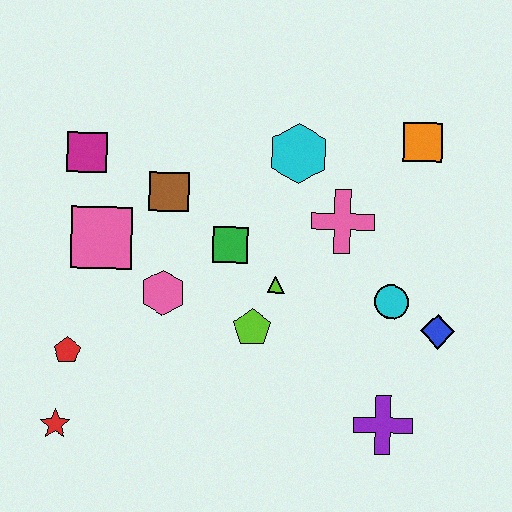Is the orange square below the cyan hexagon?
No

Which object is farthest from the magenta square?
The purple cross is farthest from the magenta square.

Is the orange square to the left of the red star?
No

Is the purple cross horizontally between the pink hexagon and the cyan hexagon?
No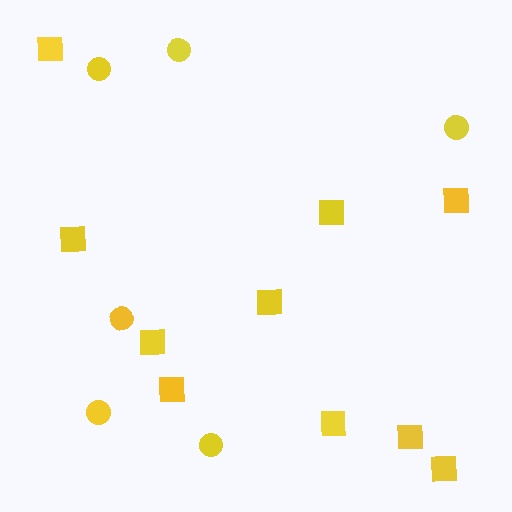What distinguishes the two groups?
There are 2 groups: one group of circles (6) and one group of squares (10).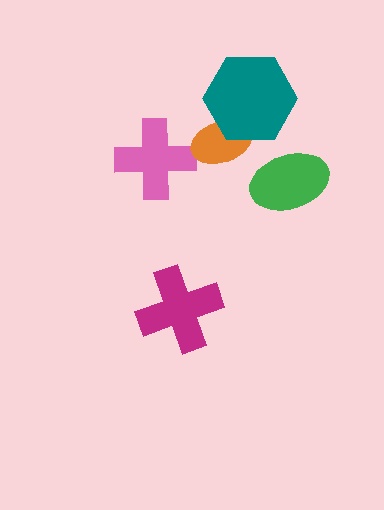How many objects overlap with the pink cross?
0 objects overlap with the pink cross.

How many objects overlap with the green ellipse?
0 objects overlap with the green ellipse.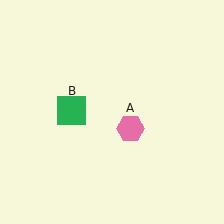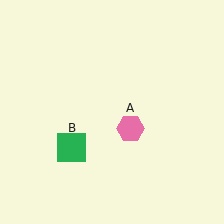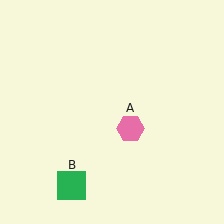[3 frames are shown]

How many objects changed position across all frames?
1 object changed position: green square (object B).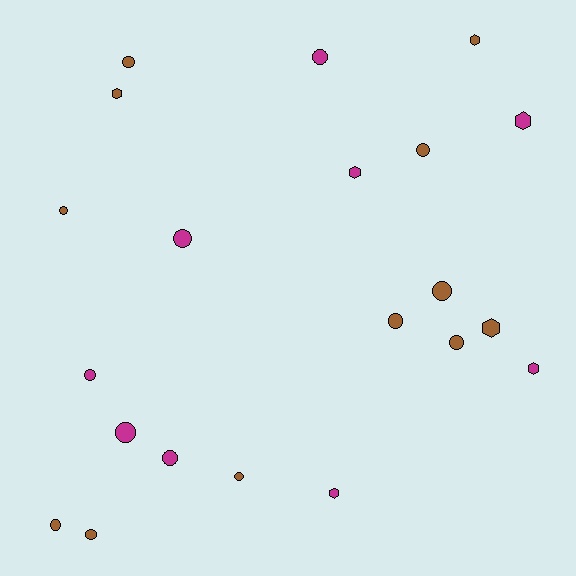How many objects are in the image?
There are 21 objects.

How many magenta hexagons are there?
There are 4 magenta hexagons.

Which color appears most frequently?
Brown, with 12 objects.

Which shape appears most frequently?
Circle, with 14 objects.